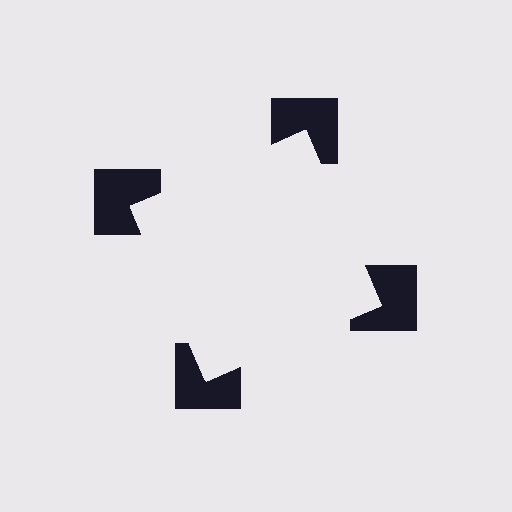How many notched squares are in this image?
There are 4 — one at each vertex of the illusory square.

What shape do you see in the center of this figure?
An illusory square — its edges are inferred from the aligned wedge cuts in the notched squares, not physically drawn.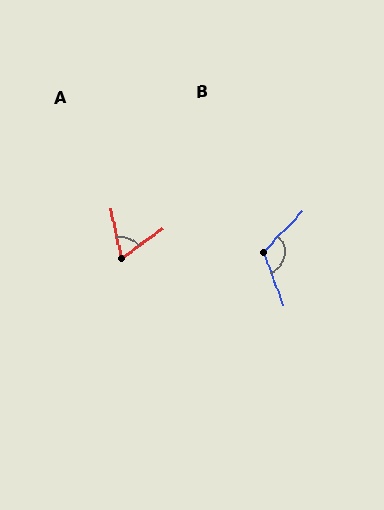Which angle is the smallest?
A, at approximately 67 degrees.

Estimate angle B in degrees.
Approximately 116 degrees.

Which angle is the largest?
B, at approximately 116 degrees.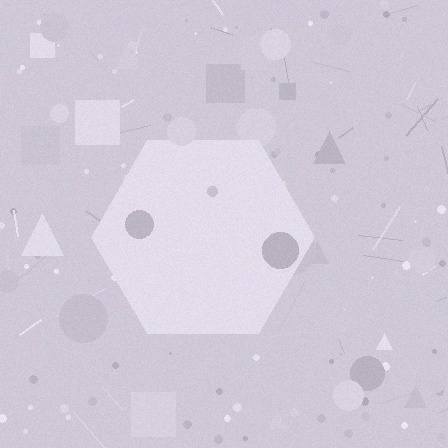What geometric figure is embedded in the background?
A hexagon is embedded in the background.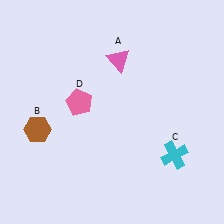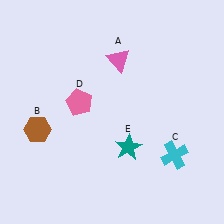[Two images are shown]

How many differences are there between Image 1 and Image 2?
There is 1 difference between the two images.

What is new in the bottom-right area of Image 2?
A teal star (E) was added in the bottom-right area of Image 2.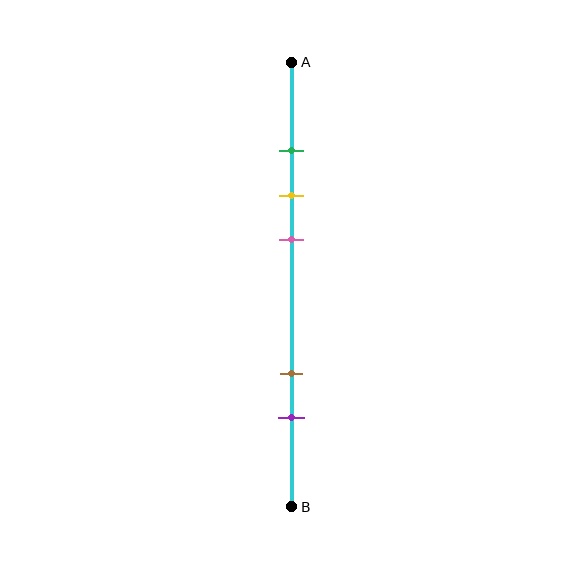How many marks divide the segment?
There are 5 marks dividing the segment.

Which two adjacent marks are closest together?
The green and yellow marks are the closest adjacent pair.